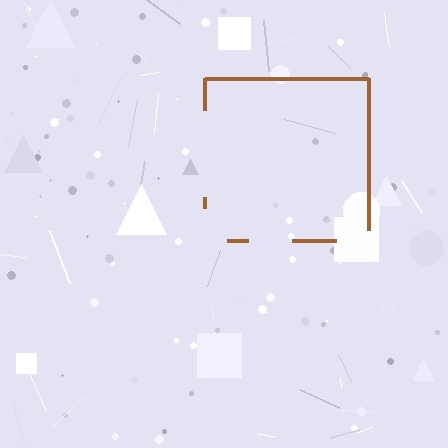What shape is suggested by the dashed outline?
The dashed outline suggests a square.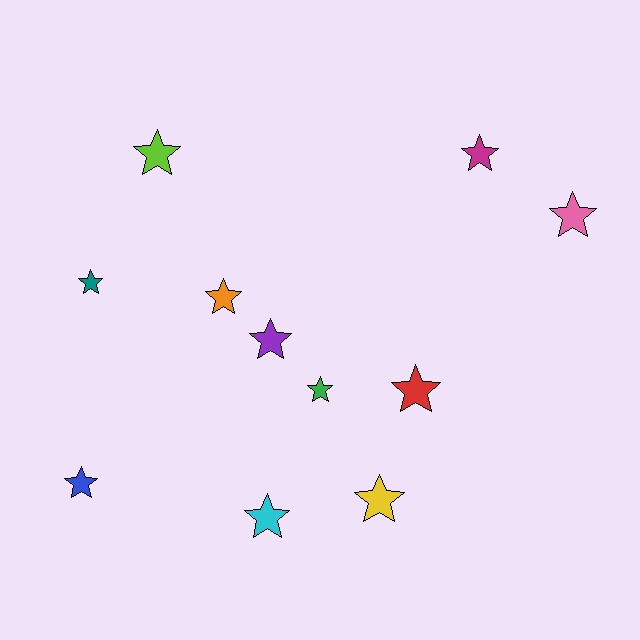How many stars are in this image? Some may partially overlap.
There are 11 stars.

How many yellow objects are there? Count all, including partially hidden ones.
There is 1 yellow object.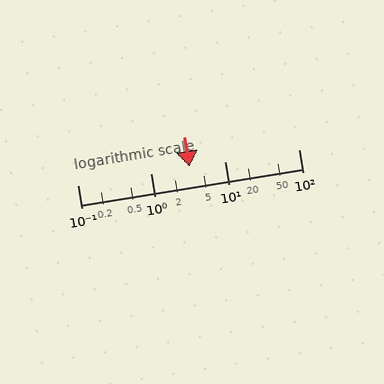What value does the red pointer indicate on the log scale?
The pointer indicates approximately 3.3.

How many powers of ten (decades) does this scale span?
The scale spans 3 decades, from 0.1 to 100.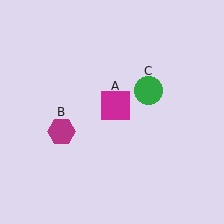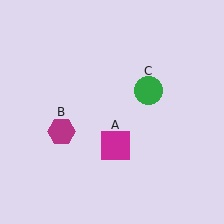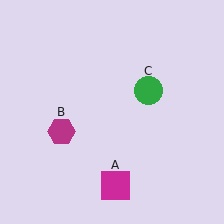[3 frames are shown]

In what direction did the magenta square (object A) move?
The magenta square (object A) moved down.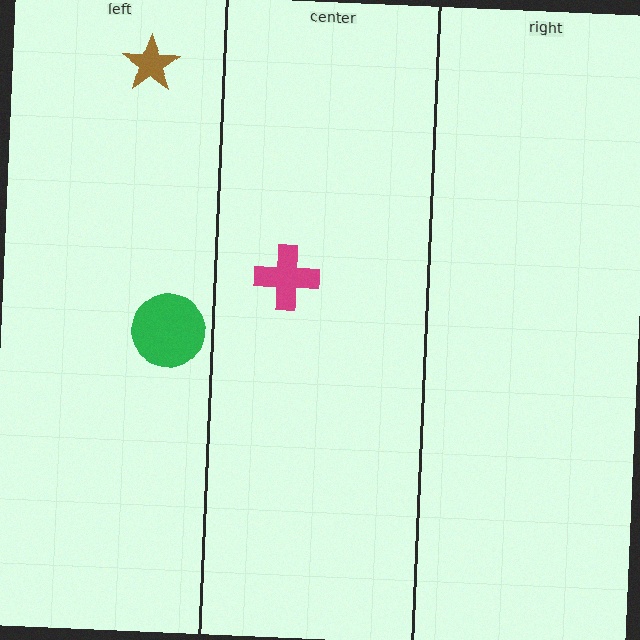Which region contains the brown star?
The left region.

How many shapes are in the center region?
1.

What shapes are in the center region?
The magenta cross.